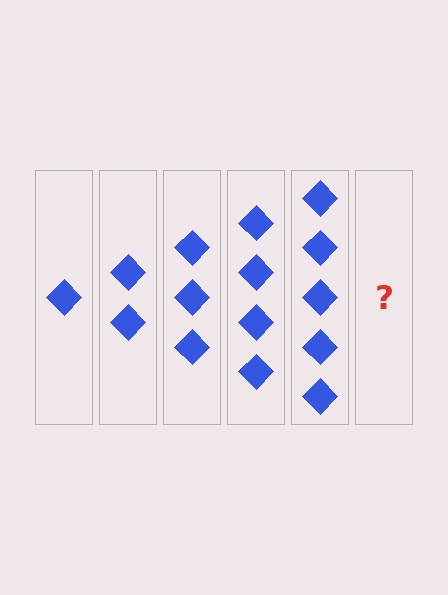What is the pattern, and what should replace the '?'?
The pattern is that each step adds one more diamond. The '?' should be 6 diamonds.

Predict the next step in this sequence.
The next step is 6 diamonds.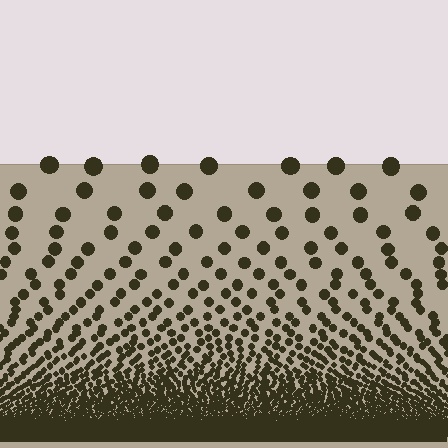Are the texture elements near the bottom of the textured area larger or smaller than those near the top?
Smaller. The gradient is inverted — elements near the bottom are smaller and denser.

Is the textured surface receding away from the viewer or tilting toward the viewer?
The surface appears to tilt toward the viewer. Texture elements get larger and sparser toward the top.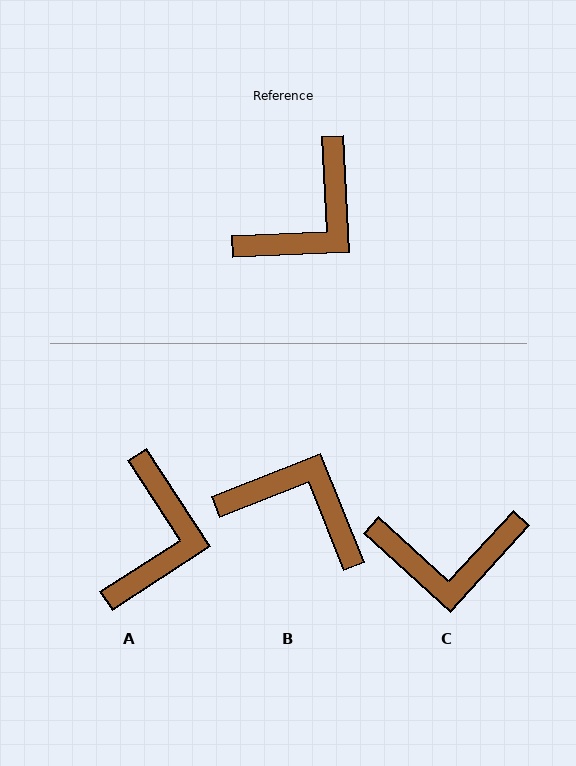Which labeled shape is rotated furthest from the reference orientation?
B, about 109 degrees away.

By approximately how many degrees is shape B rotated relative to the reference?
Approximately 109 degrees counter-clockwise.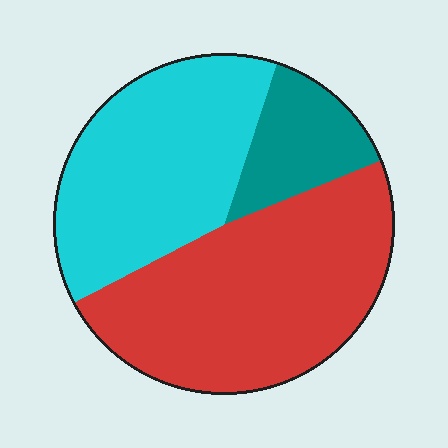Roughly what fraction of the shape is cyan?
Cyan covers 38% of the shape.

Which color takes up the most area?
Red, at roughly 50%.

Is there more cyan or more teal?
Cyan.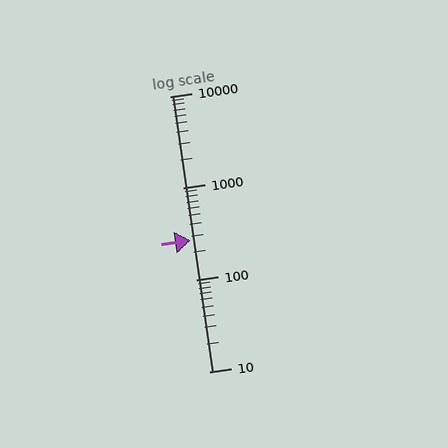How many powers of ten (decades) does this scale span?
The scale spans 3 decades, from 10 to 10000.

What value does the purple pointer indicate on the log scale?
The pointer indicates approximately 270.